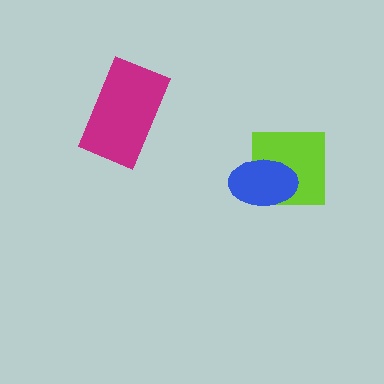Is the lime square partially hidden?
Yes, it is partially covered by another shape.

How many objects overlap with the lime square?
1 object overlaps with the lime square.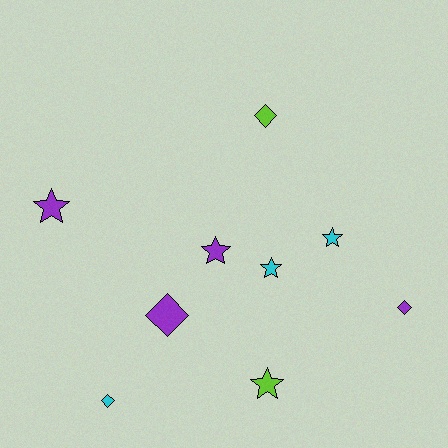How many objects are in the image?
There are 9 objects.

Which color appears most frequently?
Purple, with 4 objects.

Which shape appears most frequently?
Star, with 5 objects.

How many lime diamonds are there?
There is 1 lime diamond.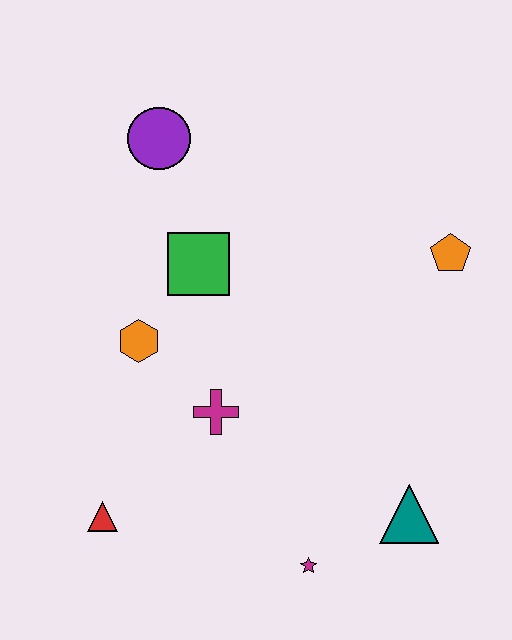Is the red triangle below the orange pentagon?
Yes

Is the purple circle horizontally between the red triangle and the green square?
Yes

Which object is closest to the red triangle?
The magenta cross is closest to the red triangle.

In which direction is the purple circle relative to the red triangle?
The purple circle is above the red triangle.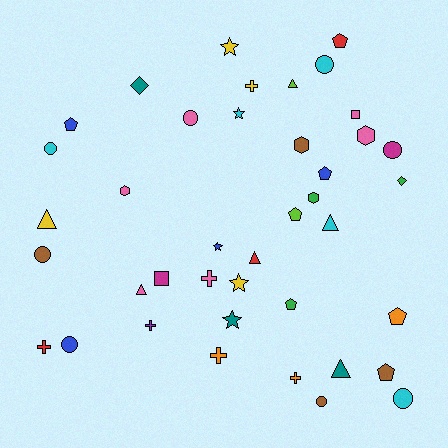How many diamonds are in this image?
There are 2 diamonds.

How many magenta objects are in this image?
There are 2 magenta objects.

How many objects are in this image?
There are 40 objects.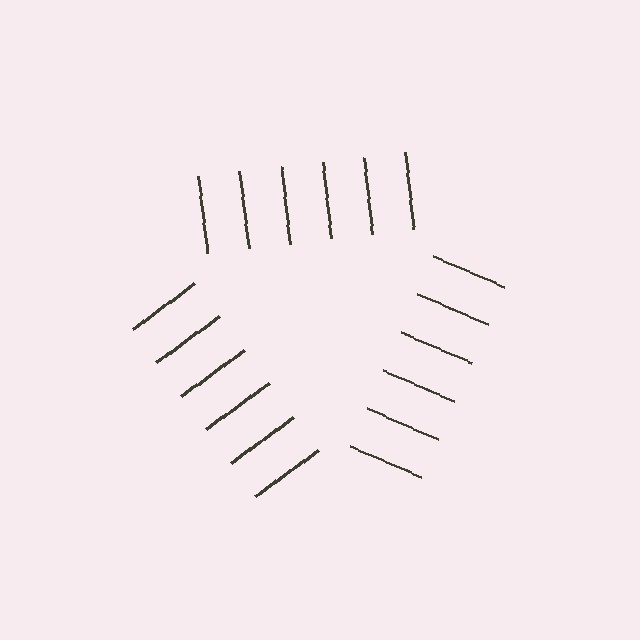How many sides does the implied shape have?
3 sides — the line-ends trace a triangle.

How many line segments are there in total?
18 — 6 along each of the 3 edges.